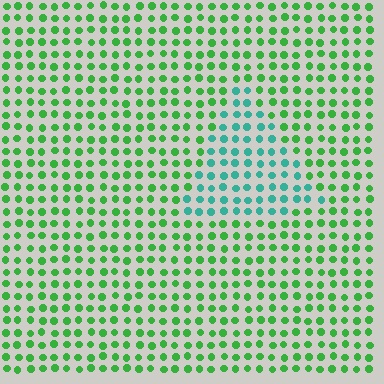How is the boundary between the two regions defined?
The boundary is defined purely by a slight shift in hue (about 45 degrees). Spacing, size, and orientation are identical on both sides.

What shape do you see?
I see a triangle.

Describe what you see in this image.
The image is filled with small green elements in a uniform arrangement. A triangle-shaped region is visible where the elements are tinted to a slightly different hue, forming a subtle color boundary.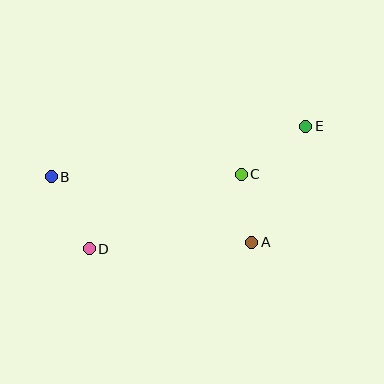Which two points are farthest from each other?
Points B and E are farthest from each other.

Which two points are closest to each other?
Points A and C are closest to each other.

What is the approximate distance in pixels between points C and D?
The distance between C and D is approximately 169 pixels.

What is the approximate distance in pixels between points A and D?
The distance between A and D is approximately 163 pixels.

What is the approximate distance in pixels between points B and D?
The distance between B and D is approximately 81 pixels.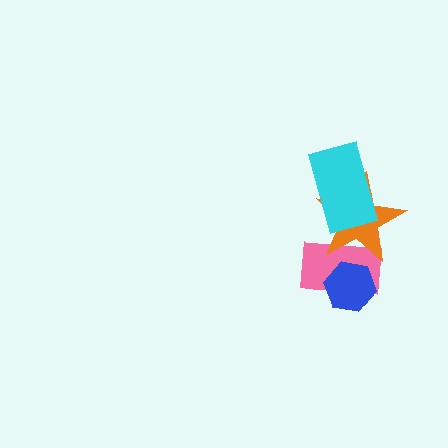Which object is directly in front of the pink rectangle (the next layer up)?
The orange star is directly in front of the pink rectangle.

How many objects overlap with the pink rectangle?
2 objects overlap with the pink rectangle.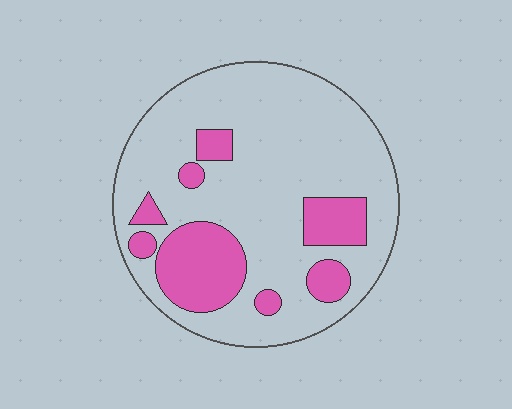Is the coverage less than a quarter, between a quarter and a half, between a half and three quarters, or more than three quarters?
Less than a quarter.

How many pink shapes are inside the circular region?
8.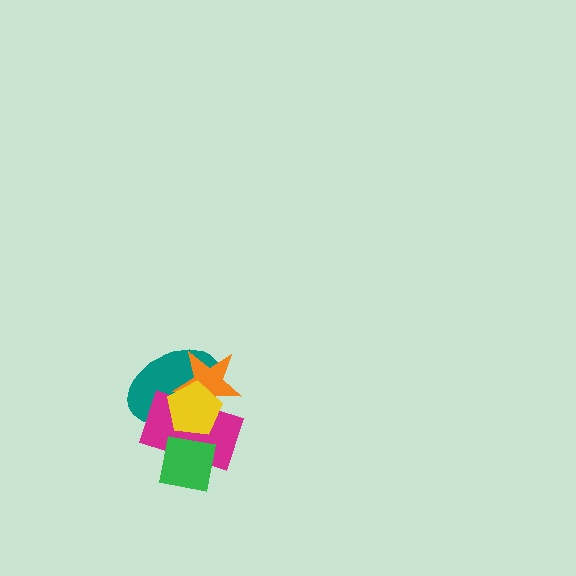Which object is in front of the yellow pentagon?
The green square is in front of the yellow pentagon.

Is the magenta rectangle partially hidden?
Yes, it is partially covered by another shape.